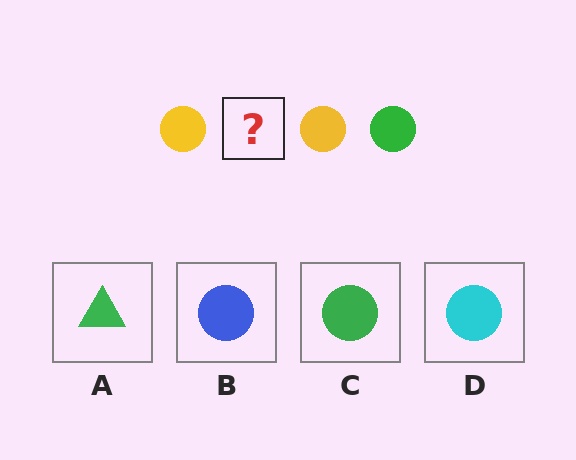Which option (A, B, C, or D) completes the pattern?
C.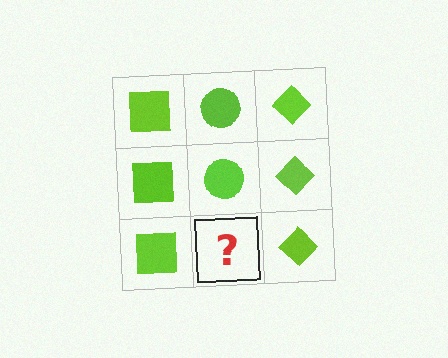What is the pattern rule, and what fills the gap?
The rule is that each column has a consistent shape. The gap should be filled with a lime circle.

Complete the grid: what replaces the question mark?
The question mark should be replaced with a lime circle.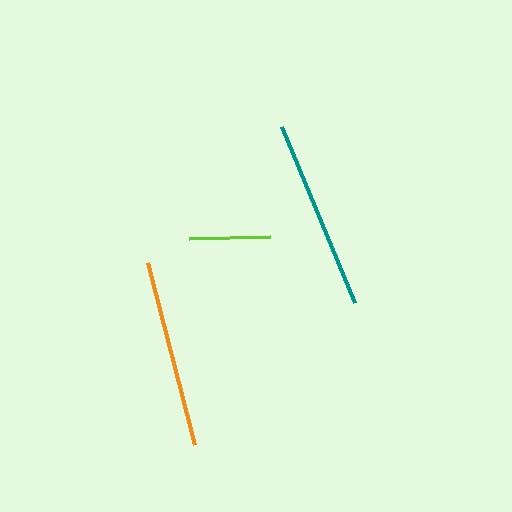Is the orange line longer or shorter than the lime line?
The orange line is longer than the lime line.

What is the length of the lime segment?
The lime segment is approximately 82 pixels long.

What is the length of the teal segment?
The teal segment is approximately 190 pixels long.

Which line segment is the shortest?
The lime line is the shortest at approximately 82 pixels.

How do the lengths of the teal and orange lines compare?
The teal and orange lines are approximately the same length.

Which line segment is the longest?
The teal line is the longest at approximately 190 pixels.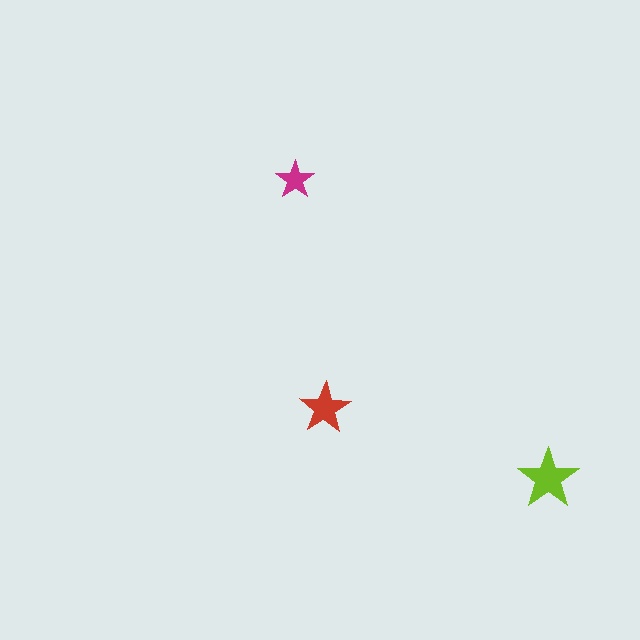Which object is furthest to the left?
The magenta star is leftmost.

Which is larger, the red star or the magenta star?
The red one.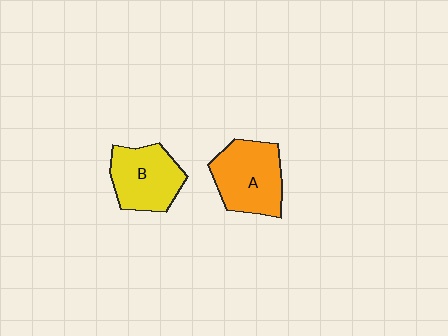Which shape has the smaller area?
Shape B (yellow).